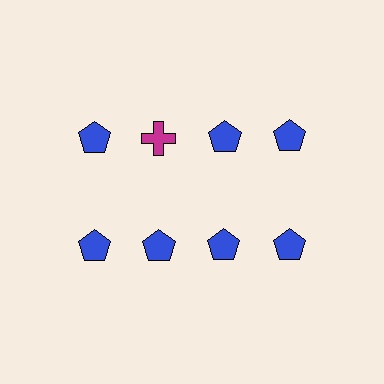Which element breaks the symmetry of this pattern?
The magenta cross in the top row, second from left column breaks the symmetry. All other shapes are blue pentagons.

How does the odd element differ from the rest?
It differs in both color (magenta instead of blue) and shape (cross instead of pentagon).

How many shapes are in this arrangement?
There are 8 shapes arranged in a grid pattern.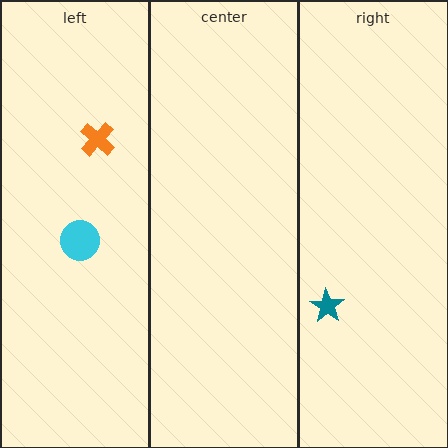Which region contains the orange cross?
The left region.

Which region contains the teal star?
The right region.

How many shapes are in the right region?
1.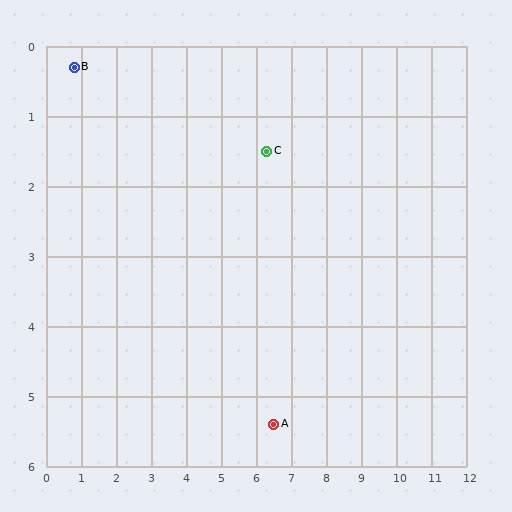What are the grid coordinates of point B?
Point B is at approximately (0.8, 0.3).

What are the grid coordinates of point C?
Point C is at approximately (6.3, 1.5).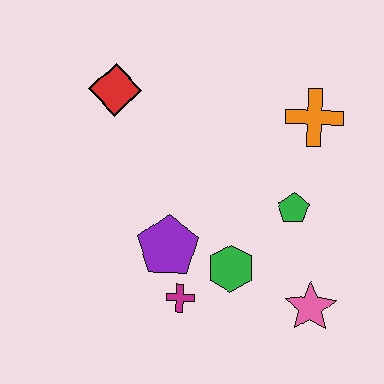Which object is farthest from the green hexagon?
The red diamond is farthest from the green hexagon.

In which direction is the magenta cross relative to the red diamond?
The magenta cross is below the red diamond.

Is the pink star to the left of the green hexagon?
No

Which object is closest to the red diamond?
The purple pentagon is closest to the red diamond.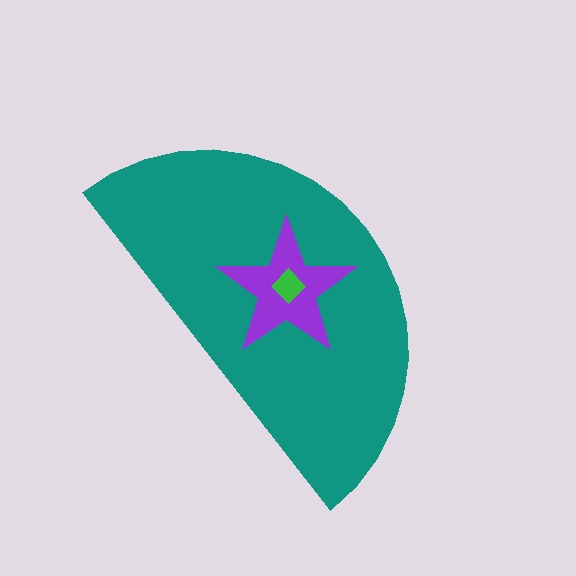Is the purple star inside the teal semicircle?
Yes.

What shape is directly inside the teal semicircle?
The purple star.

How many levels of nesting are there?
3.